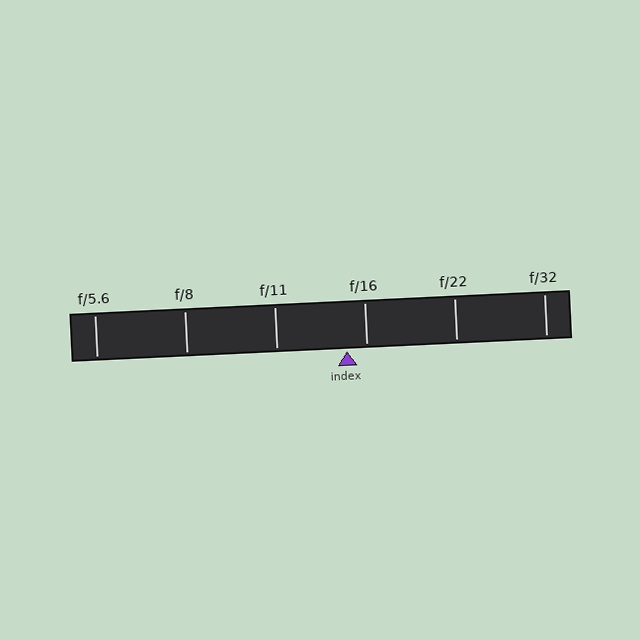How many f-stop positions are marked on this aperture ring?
There are 6 f-stop positions marked.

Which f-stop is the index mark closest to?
The index mark is closest to f/16.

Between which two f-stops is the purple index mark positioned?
The index mark is between f/11 and f/16.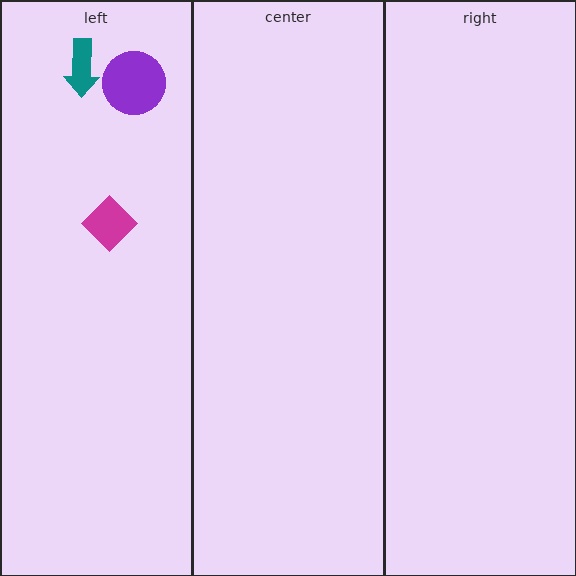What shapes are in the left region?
The teal arrow, the magenta diamond, the purple circle.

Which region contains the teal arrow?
The left region.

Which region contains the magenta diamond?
The left region.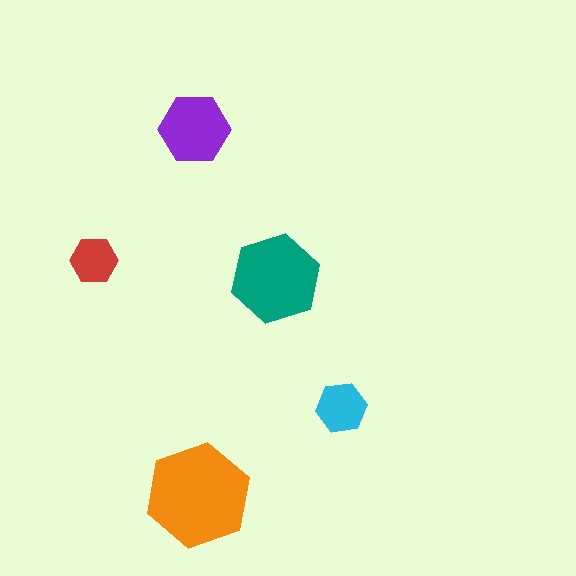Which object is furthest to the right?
The cyan hexagon is rightmost.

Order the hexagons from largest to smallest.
the orange one, the teal one, the purple one, the cyan one, the red one.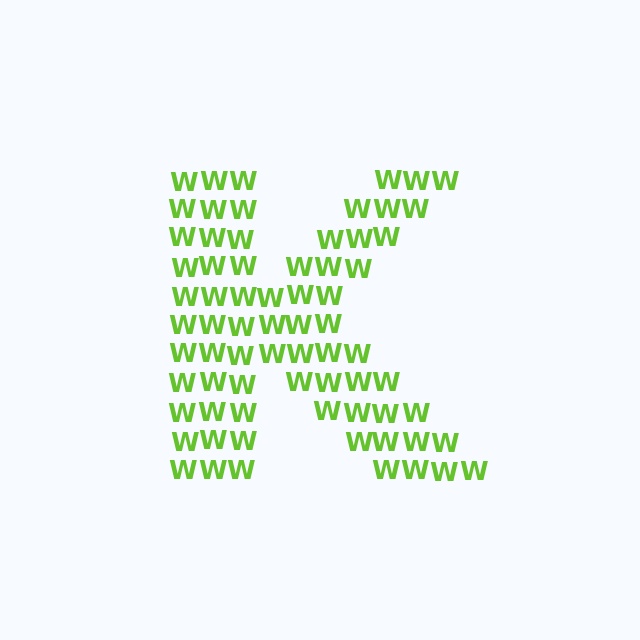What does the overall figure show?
The overall figure shows the letter K.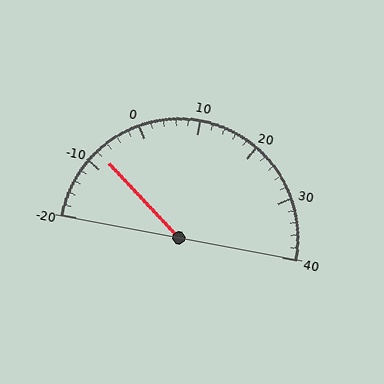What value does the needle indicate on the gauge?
The needle indicates approximately -8.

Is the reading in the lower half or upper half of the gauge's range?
The reading is in the lower half of the range (-20 to 40).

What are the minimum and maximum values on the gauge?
The gauge ranges from -20 to 40.